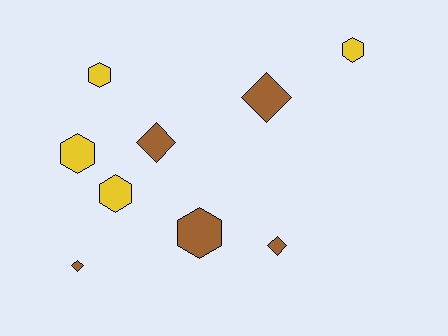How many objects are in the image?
There are 9 objects.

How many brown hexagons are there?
There is 1 brown hexagon.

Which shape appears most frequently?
Hexagon, with 5 objects.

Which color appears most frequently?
Brown, with 5 objects.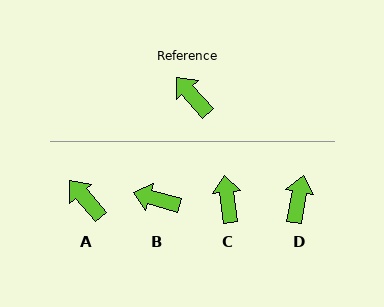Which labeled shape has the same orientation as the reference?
A.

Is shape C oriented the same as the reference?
No, it is off by about 34 degrees.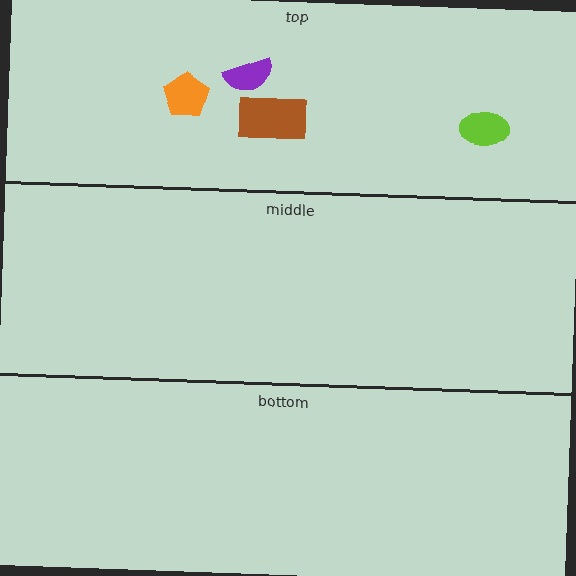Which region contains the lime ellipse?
The top region.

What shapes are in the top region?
The brown rectangle, the lime ellipse, the purple semicircle, the orange pentagon.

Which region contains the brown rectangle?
The top region.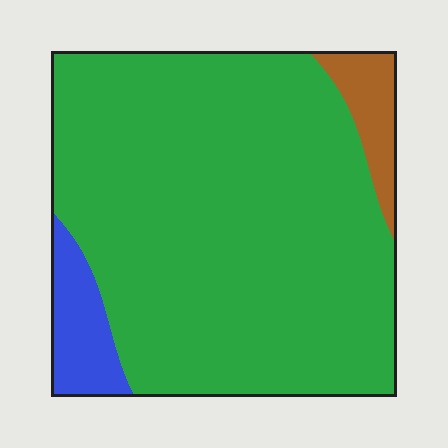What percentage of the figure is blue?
Blue covers about 10% of the figure.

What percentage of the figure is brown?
Brown covers about 5% of the figure.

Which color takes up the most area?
Green, at roughly 85%.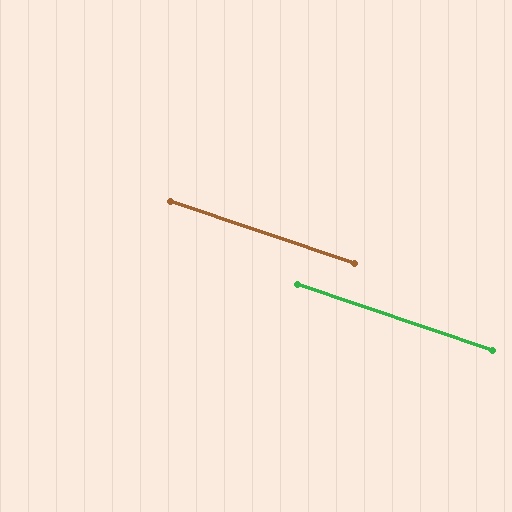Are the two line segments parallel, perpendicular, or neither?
Parallel — their directions differ by only 0.0°.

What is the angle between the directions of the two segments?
Approximately 0 degrees.